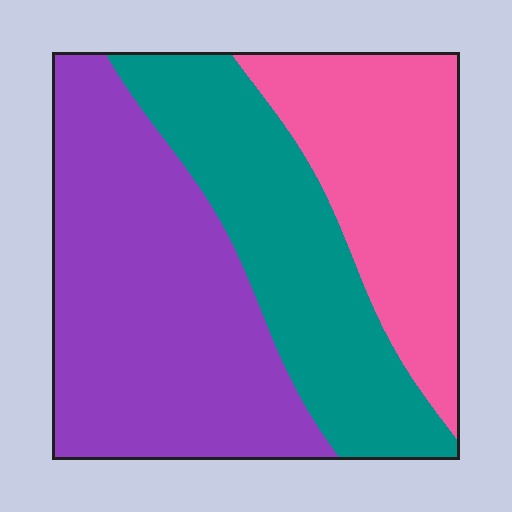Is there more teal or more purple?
Purple.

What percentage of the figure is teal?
Teal takes up about one third (1/3) of the figure.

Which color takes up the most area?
Purple, at roughly 45%.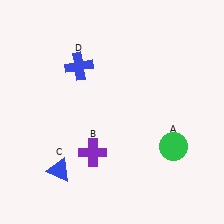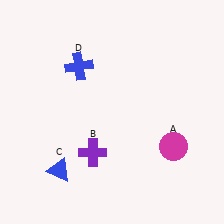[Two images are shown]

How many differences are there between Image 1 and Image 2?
There is 1 difference between the two images.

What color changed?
The circle (A) changed from green in Image 1 to magenta in Image 2.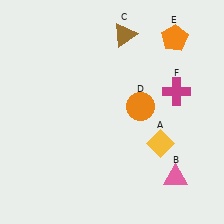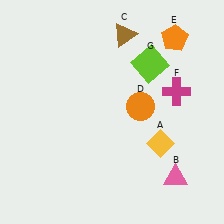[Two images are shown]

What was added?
A lime square (G) was added in Image 2.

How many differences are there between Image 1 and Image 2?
There is 1 difference between the two images.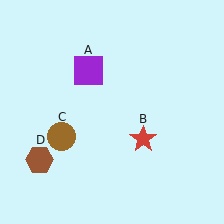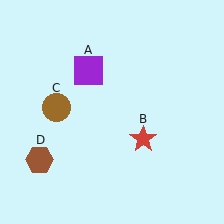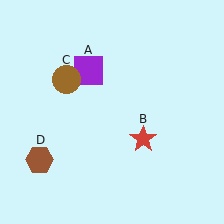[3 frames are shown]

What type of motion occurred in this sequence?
The brown circle (object C) rotated clockwise around the center of the scene.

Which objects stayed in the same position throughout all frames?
Purple square (object A) and red star (object B) and brown hexagon (object D) remained stationary.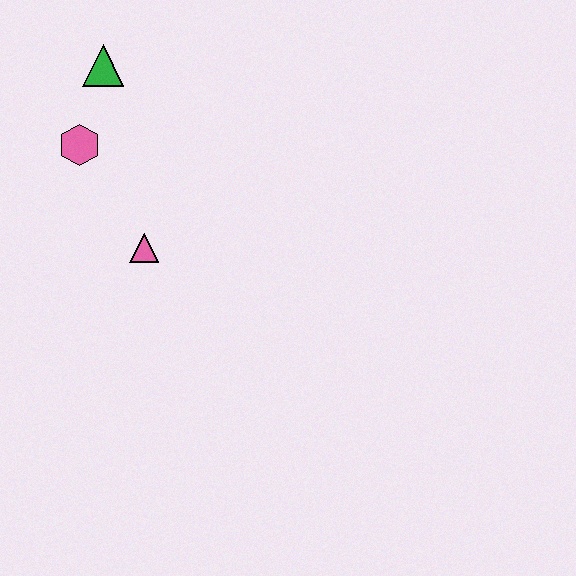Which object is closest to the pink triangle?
The pink hexagon is closest to the pink triangle.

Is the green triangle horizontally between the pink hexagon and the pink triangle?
Yes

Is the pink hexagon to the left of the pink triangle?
Yes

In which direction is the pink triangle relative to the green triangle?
The pink triangle is below the green triangle.